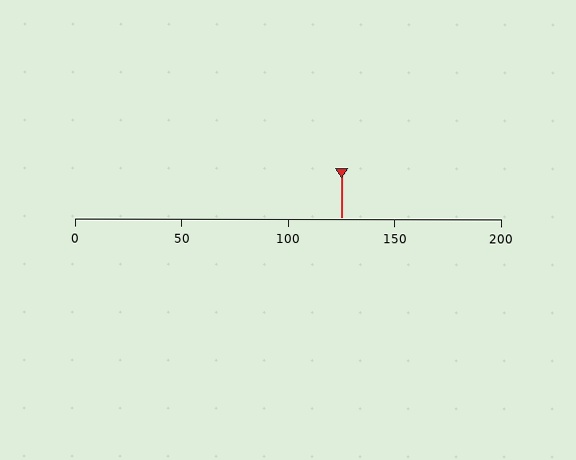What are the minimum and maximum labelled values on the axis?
The axis runs from 0 to 200.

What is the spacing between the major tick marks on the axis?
The major ticks are spaced 50 apart.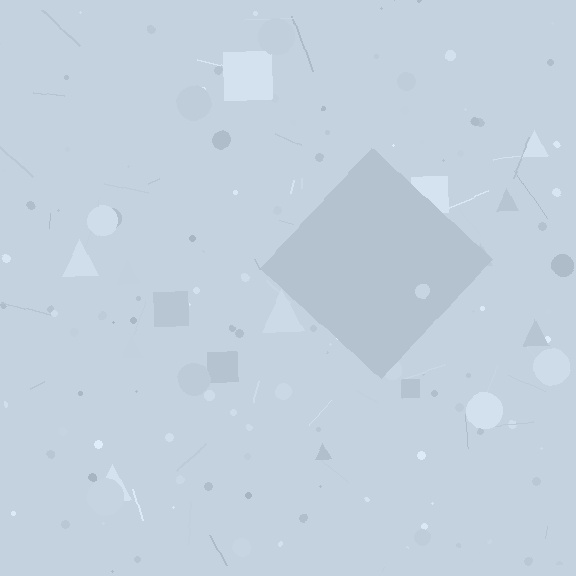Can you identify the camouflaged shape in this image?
The camouflaged shape is a diamond.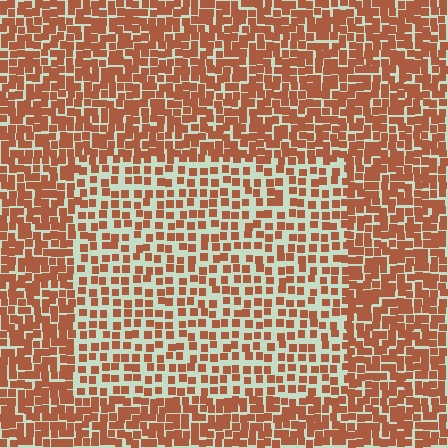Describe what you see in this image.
The image contains small brown elements arranged at two different densities. A rectangle-shaped region is visible where the elements are less densely packed than the surrounding area.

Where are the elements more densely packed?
The elements are more densely packed outside the rectangle boundary.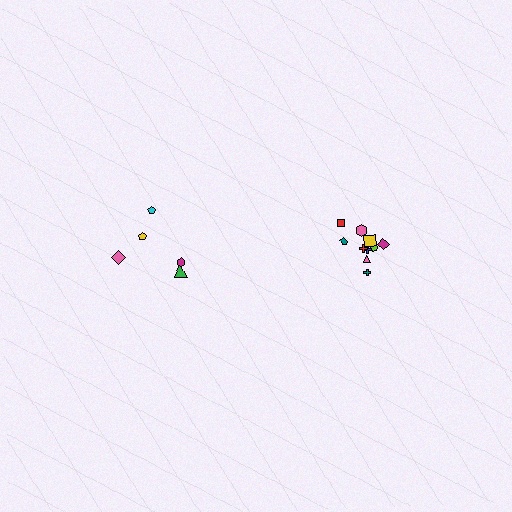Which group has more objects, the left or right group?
The right group.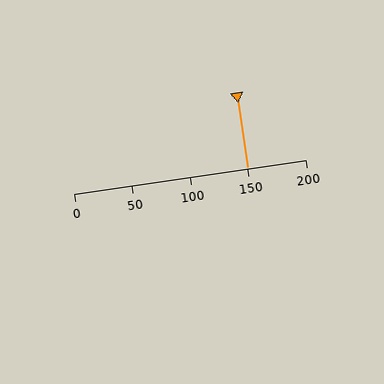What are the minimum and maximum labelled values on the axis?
The axis runs from 0 to 200.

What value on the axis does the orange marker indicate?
The marker indicates approximately 150.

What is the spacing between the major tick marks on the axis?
The major ticks are spaced 50 apart.